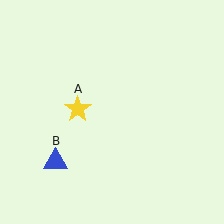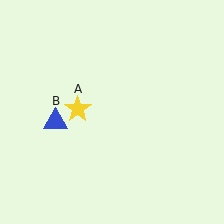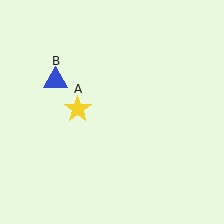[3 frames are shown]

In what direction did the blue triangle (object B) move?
The blue triangle (object B) moved up.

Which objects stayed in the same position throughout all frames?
Yellow star (object A) remained stationary.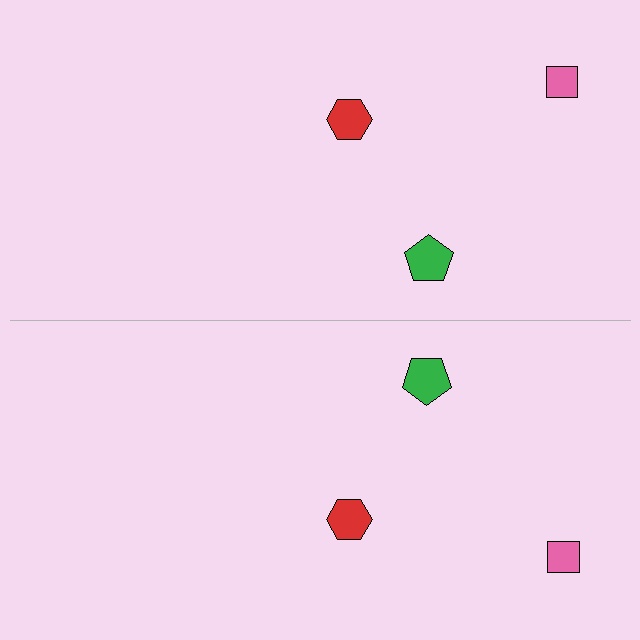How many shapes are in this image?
There are 6 shapes in this image.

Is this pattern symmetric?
Yes, this pattern has bilateral (reflection) symmetry.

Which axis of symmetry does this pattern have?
The pattern has a horizontal axis of symmetry running through the center of the image.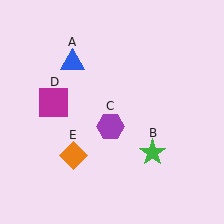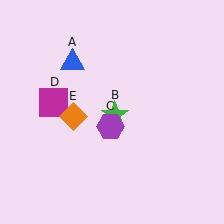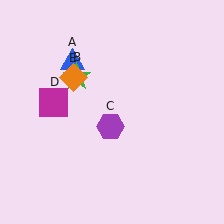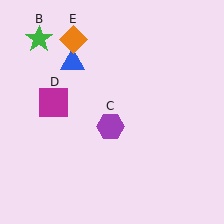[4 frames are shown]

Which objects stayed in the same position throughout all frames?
Blue triangle (object A) and purple hexagon (object C) and magenta square (object D) remained stationary.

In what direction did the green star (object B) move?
The green star (object B) moved up and to the left.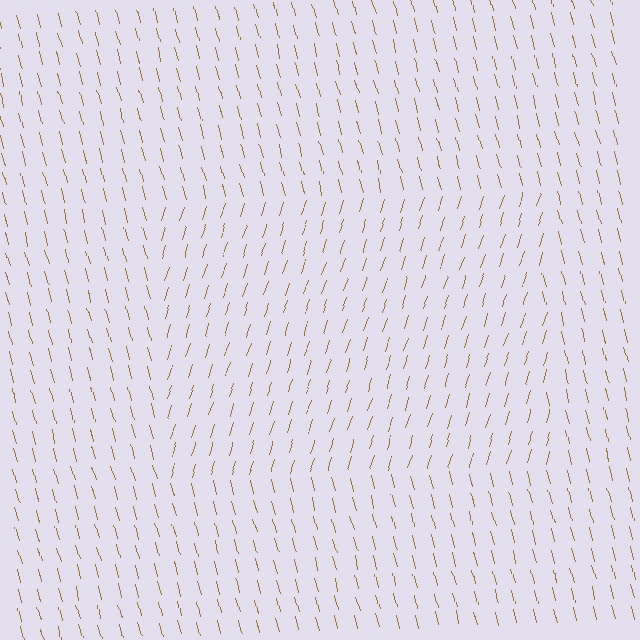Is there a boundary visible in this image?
Yes, there is a texture boundary formed by a change in line orientation.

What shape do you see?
I see a rectangle.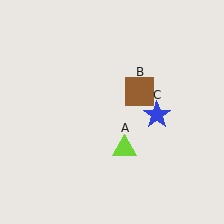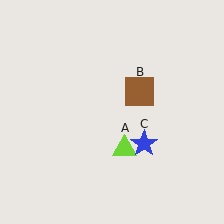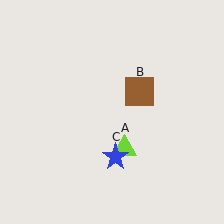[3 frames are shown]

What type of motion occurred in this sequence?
The blue star (object C) rotated clockwise around the center of the scene.